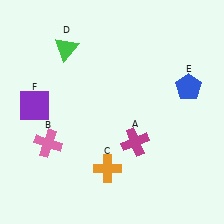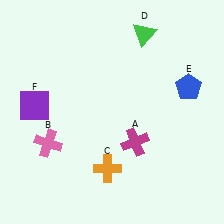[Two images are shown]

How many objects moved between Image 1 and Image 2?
1 object moved between the two images.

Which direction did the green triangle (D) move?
The green triangle (D) moved right.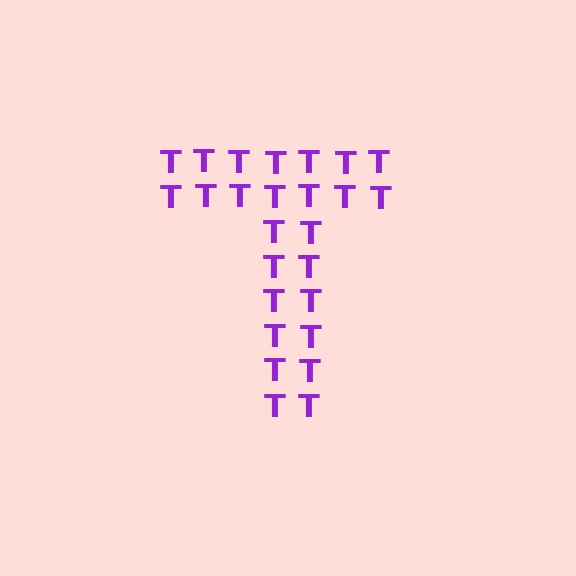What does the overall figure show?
The overall figure shows the letter T.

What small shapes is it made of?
It is made of small letter T's.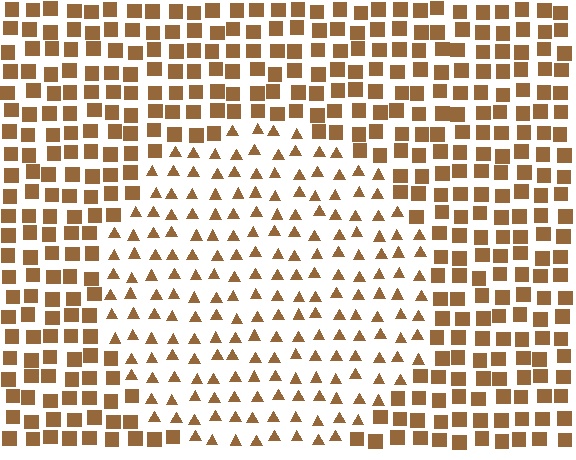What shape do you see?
I see a circle.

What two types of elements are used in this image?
The image uses triangles inside the circle region and squares outside it.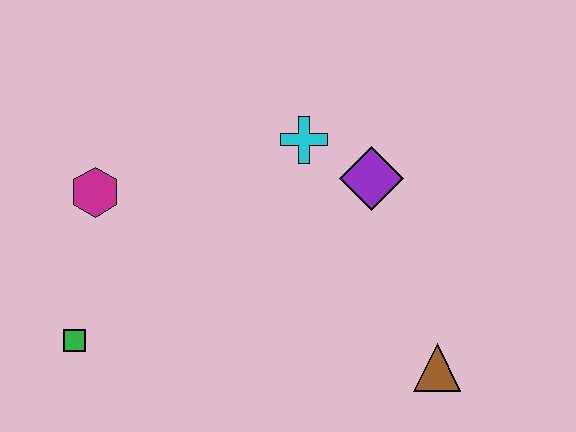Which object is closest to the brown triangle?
The purple diamond is closest to the brown triangle.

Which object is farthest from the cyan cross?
The green square is farthest from the cyan cross.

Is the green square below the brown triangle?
No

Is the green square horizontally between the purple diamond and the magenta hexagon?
No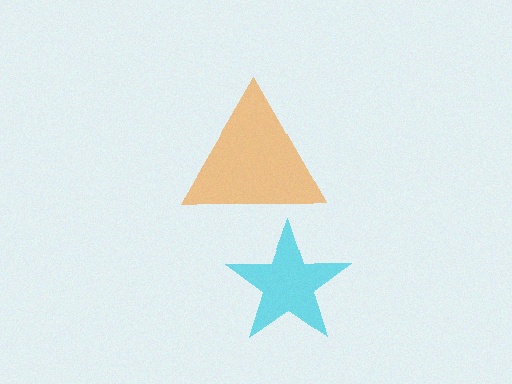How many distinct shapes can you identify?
There are 2 distinct shapes: an orange triangle, a cyan star.